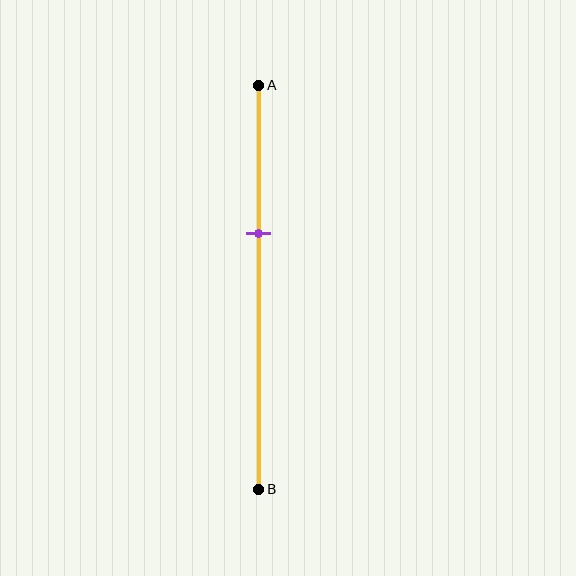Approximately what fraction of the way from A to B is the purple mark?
The purple mark is approximately 35% of the way from A to B.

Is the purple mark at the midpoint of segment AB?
No, the mark is at about 35% from A, not at the 50% midpoint.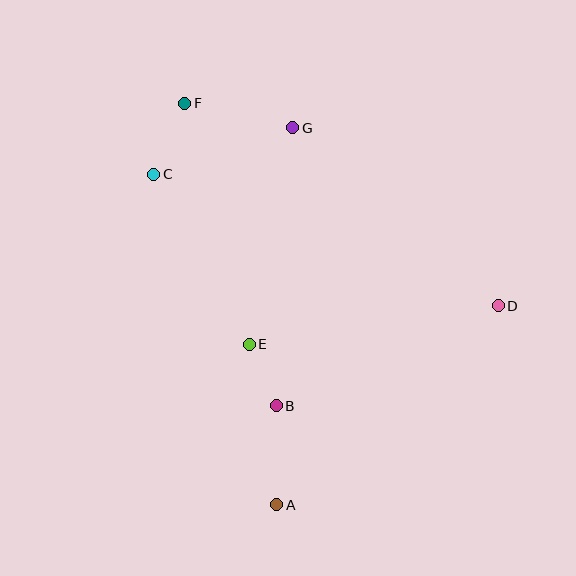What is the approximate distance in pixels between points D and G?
The distance between D and G is approximately 272 pixels.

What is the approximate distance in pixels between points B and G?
The distance between B and G is approximately 279 pixels.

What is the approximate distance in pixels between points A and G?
The distance between A and G is approximately 377 pixels.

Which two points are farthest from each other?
Points A and F are farthest from each other.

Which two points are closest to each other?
Points B and E are closest to each other.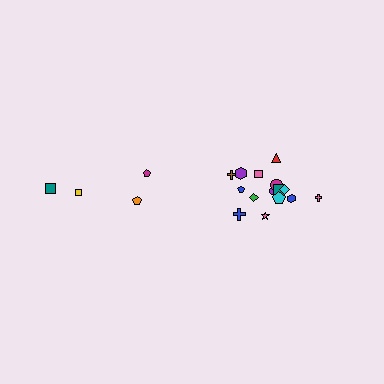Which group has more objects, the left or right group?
The right group.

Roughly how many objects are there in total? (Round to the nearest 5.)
Roughly 20 objects in total.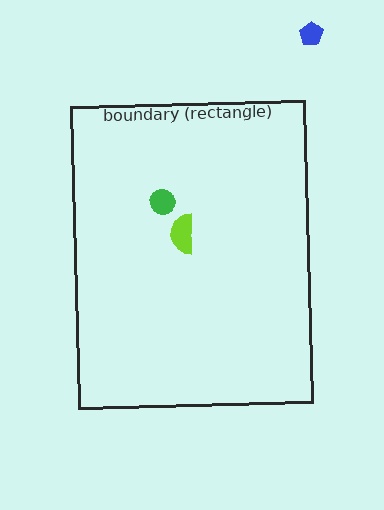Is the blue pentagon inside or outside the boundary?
Outside.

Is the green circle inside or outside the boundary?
Inside.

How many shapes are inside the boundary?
2 inside, 1 outside.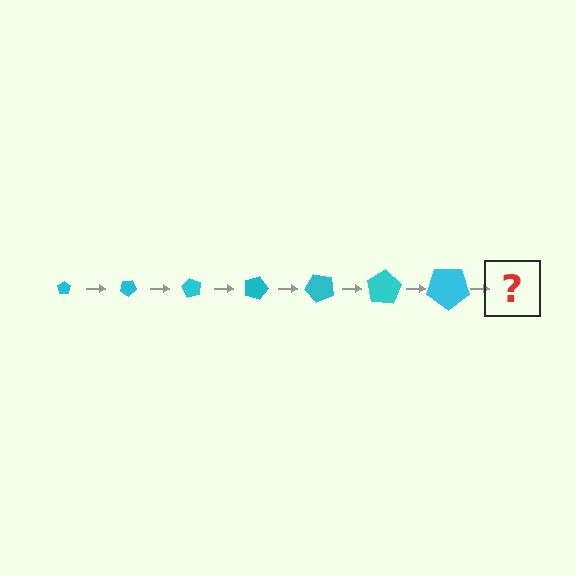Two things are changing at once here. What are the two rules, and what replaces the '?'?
The two rules are that the pentagon grows larger each step and it rotates 30 degrees each step. The '?' should be a pentagon, larger than the previous one and rotated 210 degrees from the start.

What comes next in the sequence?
The next element should be a pentagon, larger than the previous one and rotated 210 degrees from the start.